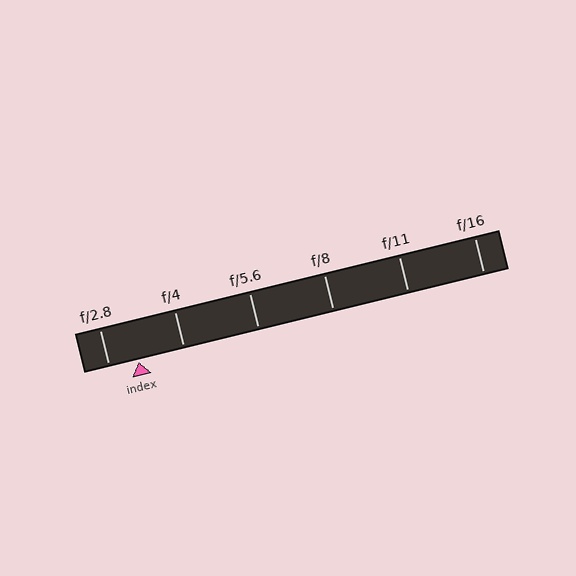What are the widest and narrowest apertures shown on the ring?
The widest aperture shown is f/2.8 and the narrowest is f/16.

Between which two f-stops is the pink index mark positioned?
The index mark is between f/2.8 and f/4.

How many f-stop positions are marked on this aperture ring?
There are 6 f-stop positions marked.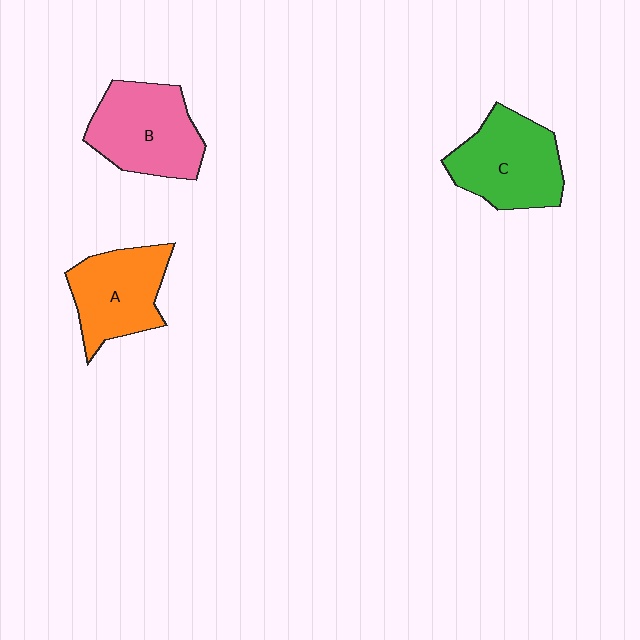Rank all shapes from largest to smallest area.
From largest to smallest: B (pink), C (green), A (orange).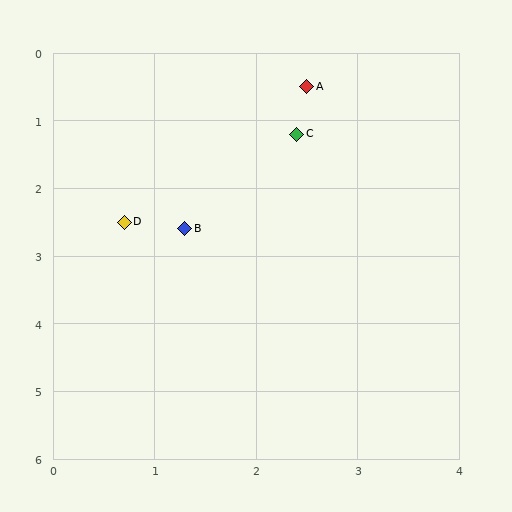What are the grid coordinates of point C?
Point C is at approximately (2.4, 1.2).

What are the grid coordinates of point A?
Point A is at approximately (2.5, 0.5).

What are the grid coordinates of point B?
Point B is at approximately (1.3, 2.6).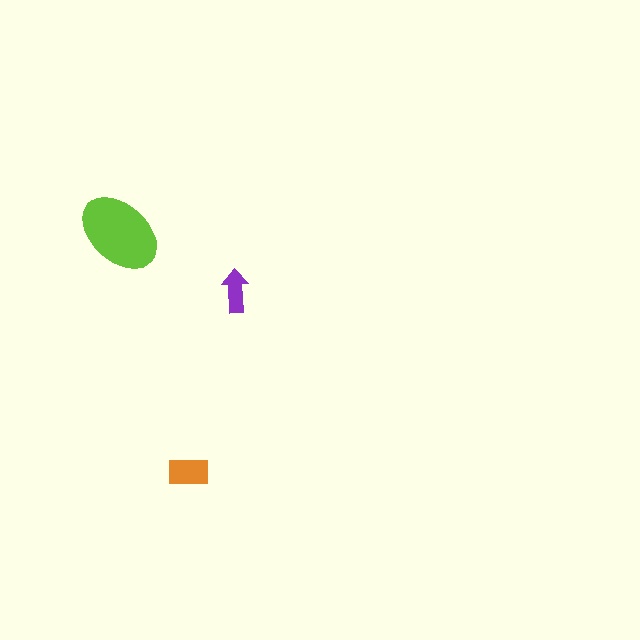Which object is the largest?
The lime ellipse.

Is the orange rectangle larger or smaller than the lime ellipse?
Smaller.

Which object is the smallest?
The purple arrow.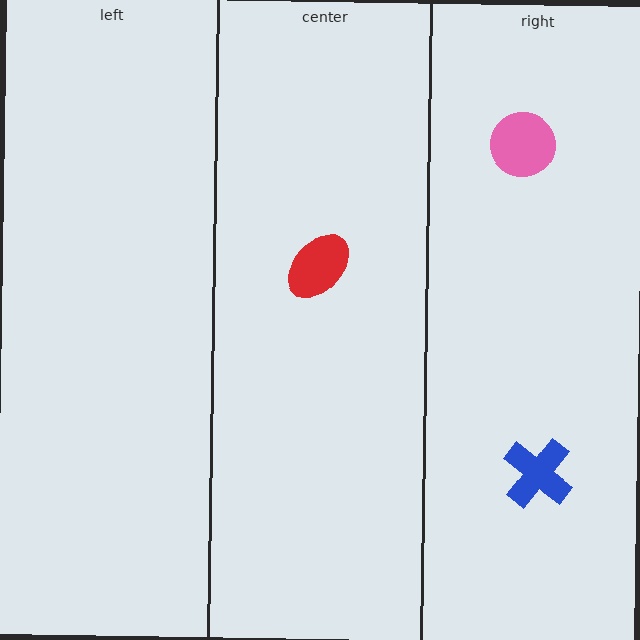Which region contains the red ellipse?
The center region.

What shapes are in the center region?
The red ellipse.